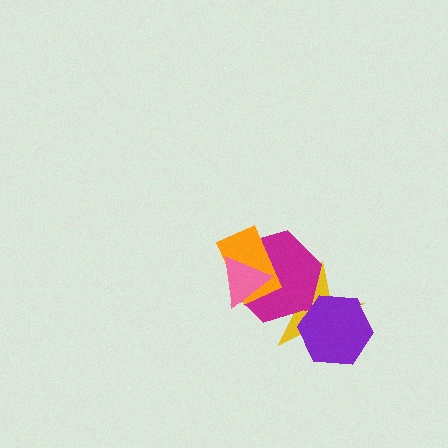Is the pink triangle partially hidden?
No, no other shape covers it.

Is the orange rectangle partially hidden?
Yes, it is partially covered by another shape.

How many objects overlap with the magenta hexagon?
3 objects overlap with the magenta hexagon.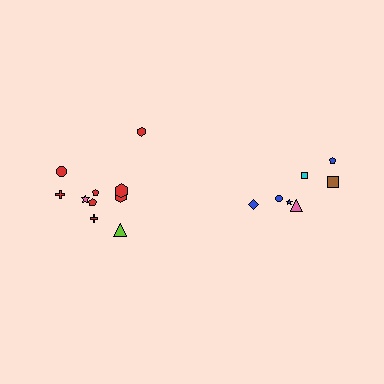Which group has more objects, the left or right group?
The left group.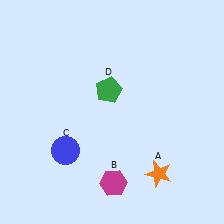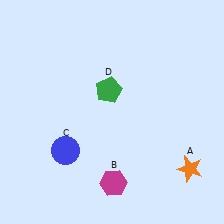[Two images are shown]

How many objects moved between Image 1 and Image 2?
1 object moved between the two images.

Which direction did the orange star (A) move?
The orange star (A) moved right.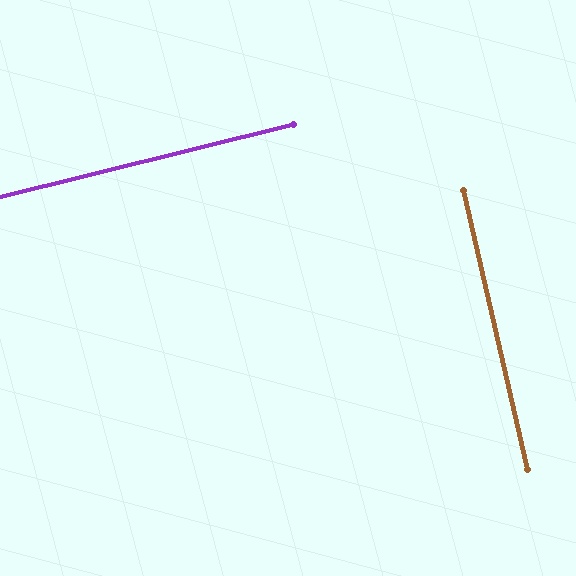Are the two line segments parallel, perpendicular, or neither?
Perpendicular — they meet at approximately 89°.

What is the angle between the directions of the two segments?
Approximately 89 degrees.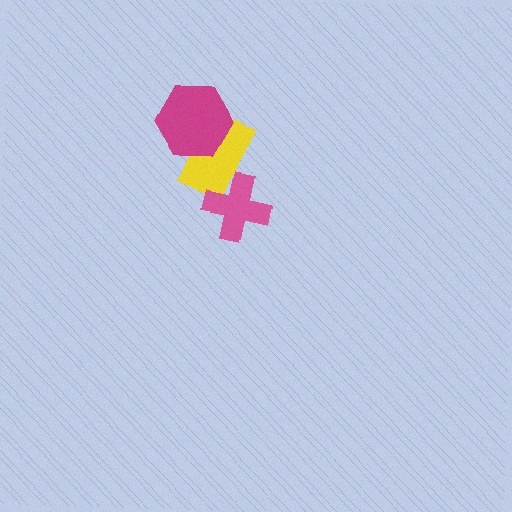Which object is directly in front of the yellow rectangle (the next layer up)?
The magenta hexagon is directly in front of the yellow rectangle.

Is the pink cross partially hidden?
No, no other shape covers it.